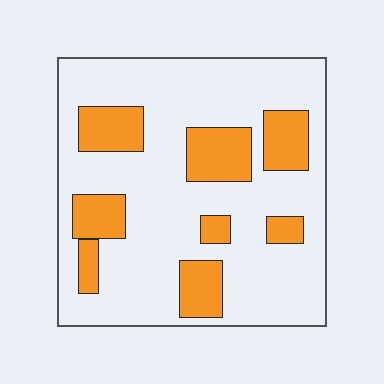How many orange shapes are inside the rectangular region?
8.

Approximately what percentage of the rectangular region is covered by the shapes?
Approximately 25%.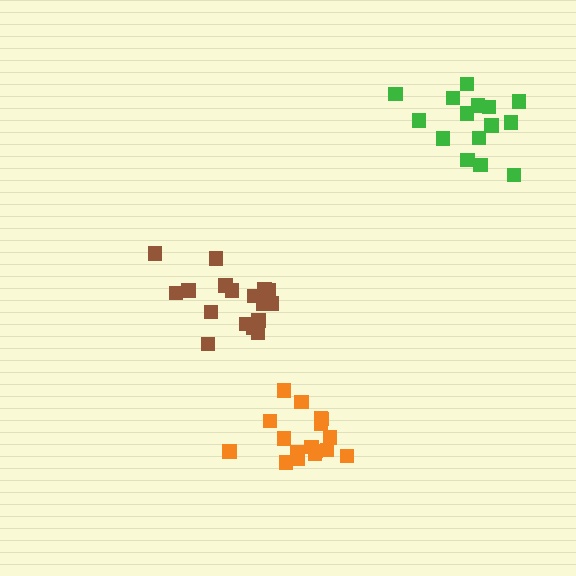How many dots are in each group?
Group 1: 17 dots, Group 2: 17 dots, Group 3: 15 dots (49 total).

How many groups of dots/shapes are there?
There are 3 groups.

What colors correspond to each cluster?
The clusters are colored: orange, brown, green.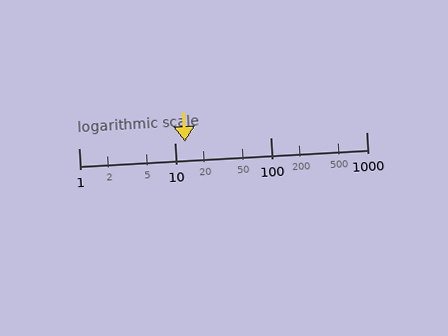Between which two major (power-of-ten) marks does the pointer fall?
The pointer is between 10 and 100.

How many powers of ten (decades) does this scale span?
The scale spans 3 decades, from 1 to 1000.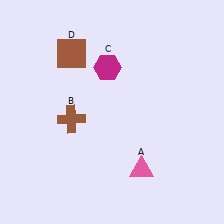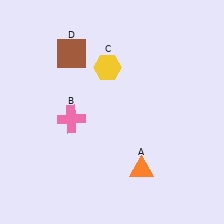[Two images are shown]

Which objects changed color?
A changed from pink to orange. B changed from brown to pink. C changed from magenta to yellow.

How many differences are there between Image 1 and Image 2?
There are 3 differences between the two images.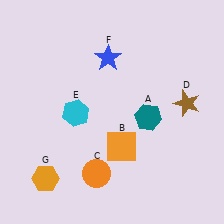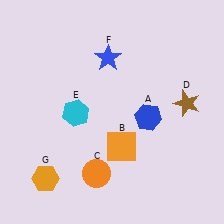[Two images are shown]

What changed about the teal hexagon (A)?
In Image 1, A is teal. In Image 2, it changed to blue.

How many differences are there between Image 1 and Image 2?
There is 1 difference between the two images.